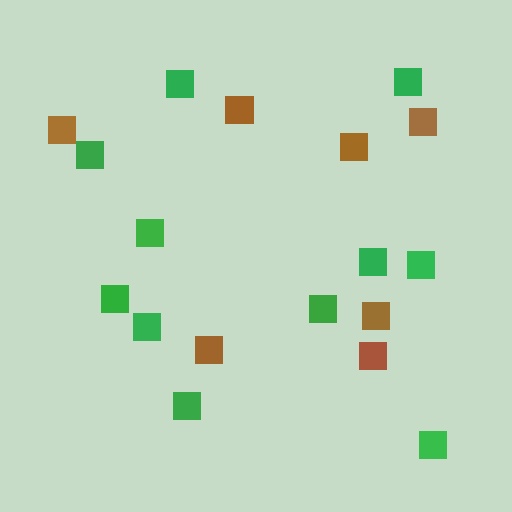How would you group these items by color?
There are 2 groups: one group of green squares (11) and one group of brown squares (7).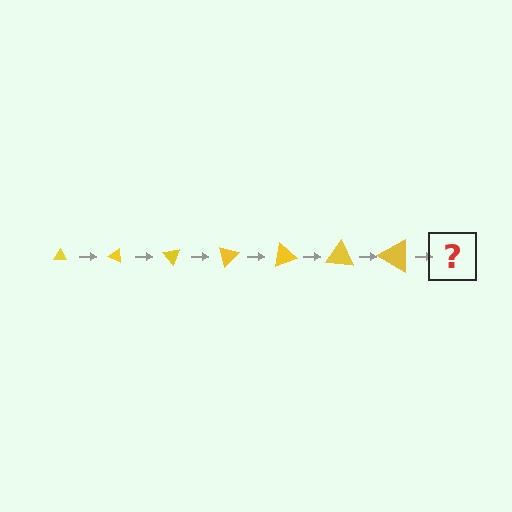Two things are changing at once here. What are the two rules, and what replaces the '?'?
The two rules are that the triangle grows larger each step and it rotates 25 degrees each step. The '?' should be a triangle, larger than the previous one and rotated 175 degrees from the start.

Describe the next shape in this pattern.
It should be a triangle, larger than the previous one and rotated 175 degrees from the start.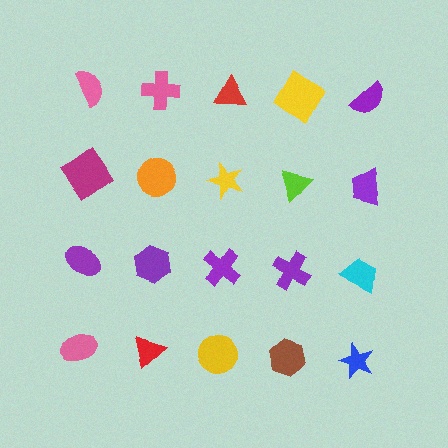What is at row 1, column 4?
A yellow diamond.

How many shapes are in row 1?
5 shapes.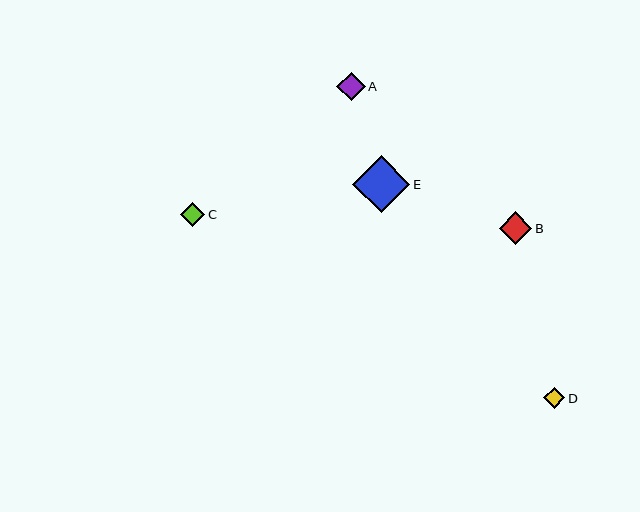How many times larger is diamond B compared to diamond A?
Diamond B is approximately 1.1 times the size of diamond A.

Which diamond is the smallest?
Diamond D is the smallest with a size of approximately 21 pixels.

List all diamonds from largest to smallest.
From largest to smallest: E, B, A, C, D.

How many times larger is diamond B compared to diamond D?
Diamond B is approximately 1.6 times the size of diamond D.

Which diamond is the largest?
Diamond E is the largest with a size of approximately 57 pixels.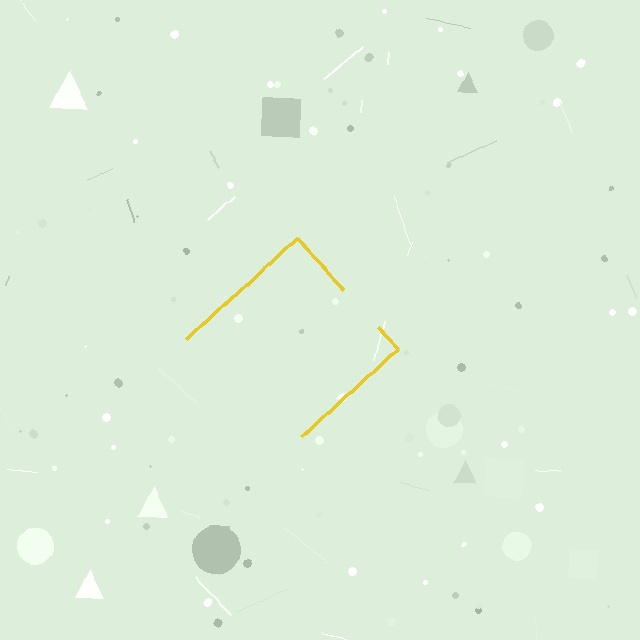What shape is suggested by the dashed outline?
The dashed outline suggests a diamond.